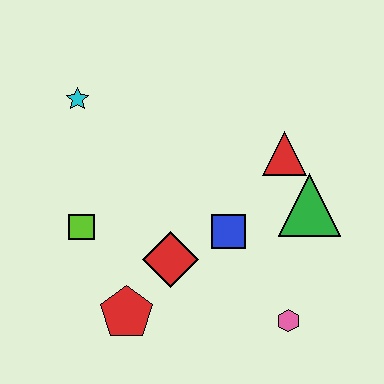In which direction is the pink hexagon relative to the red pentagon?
The pink hexagon is to the right of the red pentagon.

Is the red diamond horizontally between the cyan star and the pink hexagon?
Yes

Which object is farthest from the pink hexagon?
The cyan star is farthest from the pink hexagon.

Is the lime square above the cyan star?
No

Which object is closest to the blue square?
The red diamond is closest to the blue square.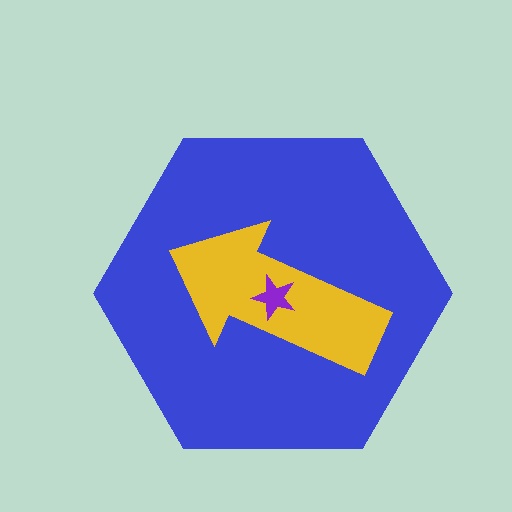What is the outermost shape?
The blue hexagon.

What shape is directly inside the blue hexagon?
The yellow arrow.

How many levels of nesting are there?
3.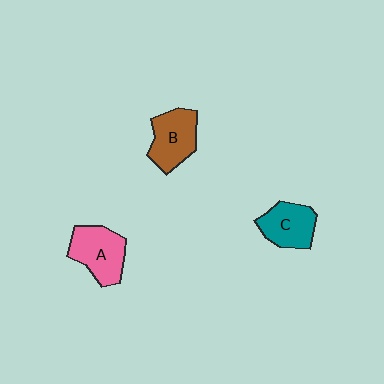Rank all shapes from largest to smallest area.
From largest to smallest: A (pink), B (brown), C (teal).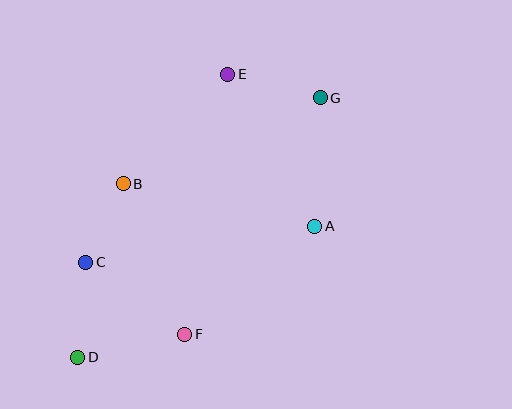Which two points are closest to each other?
Points B and C are closest to each other.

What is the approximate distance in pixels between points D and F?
The distance between D and F is approximately 109 pixels.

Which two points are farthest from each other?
Points D and G are farthest from each other.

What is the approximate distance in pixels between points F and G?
The distance between F and G is approximately 273 pixels.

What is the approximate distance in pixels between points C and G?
The distance between C and G is approximately 286 pixels.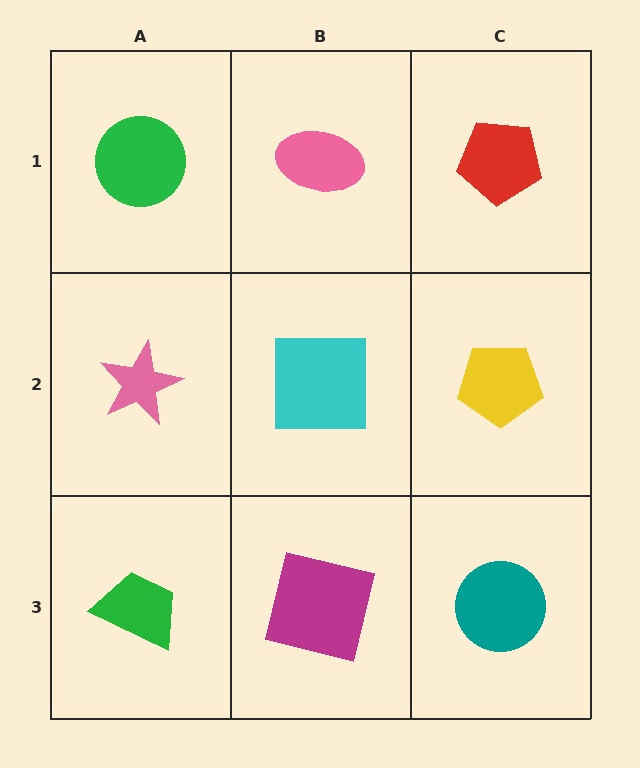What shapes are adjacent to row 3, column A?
A pink star (row 2, column A), a magenta square (row 3, column B).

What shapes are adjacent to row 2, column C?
A red pentagon (row 1, column C), a teal circle (row 3, column C), a cyan square (row 2, column B).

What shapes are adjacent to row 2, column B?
A pink ellipse (row 1, column B), a magenta square (row 3, column B), a pink star (row 2, column A), a yellow pentagon (row 2, column C).